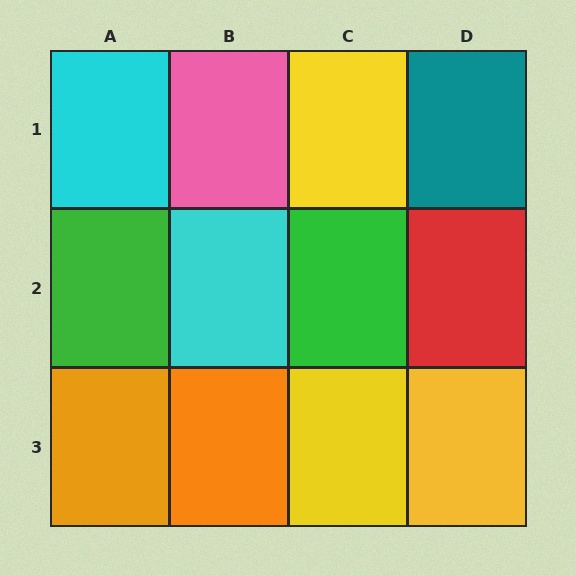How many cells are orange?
2 cells are orange.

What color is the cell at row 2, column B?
Cyan.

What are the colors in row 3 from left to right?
Orange, orange, yellow, yellow.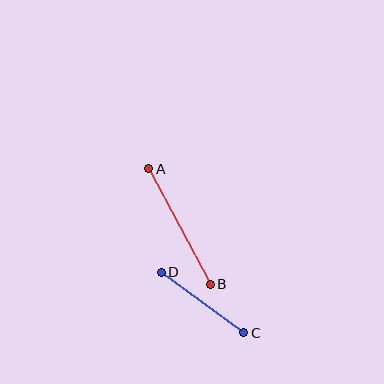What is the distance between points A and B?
The distance is approximately 131 pixels.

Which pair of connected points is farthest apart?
Points A and B are farthest apart.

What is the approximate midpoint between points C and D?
The midpoint is at approximately (203, 302) pixels.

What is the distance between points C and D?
The distance is approximately 102 pixels.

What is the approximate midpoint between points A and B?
The midpoint is at approximately (180, 226) pixels.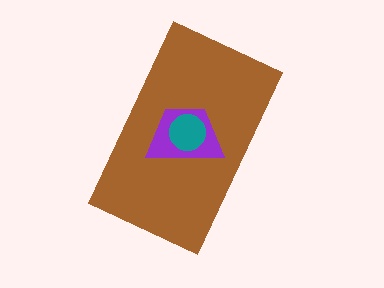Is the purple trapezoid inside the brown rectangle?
Yes.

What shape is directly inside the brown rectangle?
The purple trapezoid.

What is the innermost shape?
The teal circle.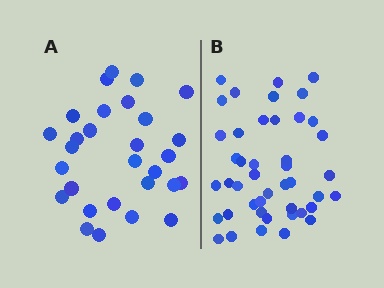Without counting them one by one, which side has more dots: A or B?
Region B (the right region) has more dots.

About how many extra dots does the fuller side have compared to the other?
Region B has approximately 15 more dots than region A.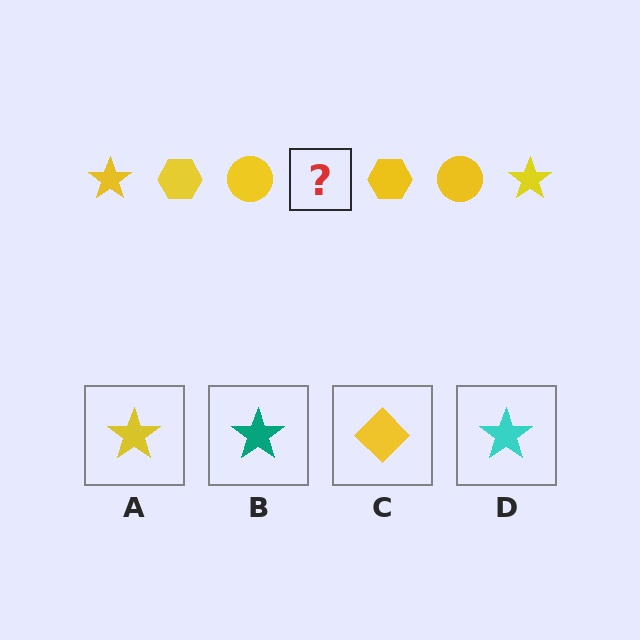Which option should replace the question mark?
Option A.